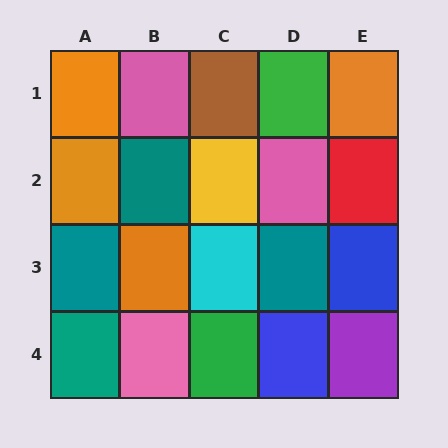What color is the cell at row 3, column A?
Teal.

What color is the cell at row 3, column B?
Orange.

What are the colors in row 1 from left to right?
Orange, pink, brown, green, orange.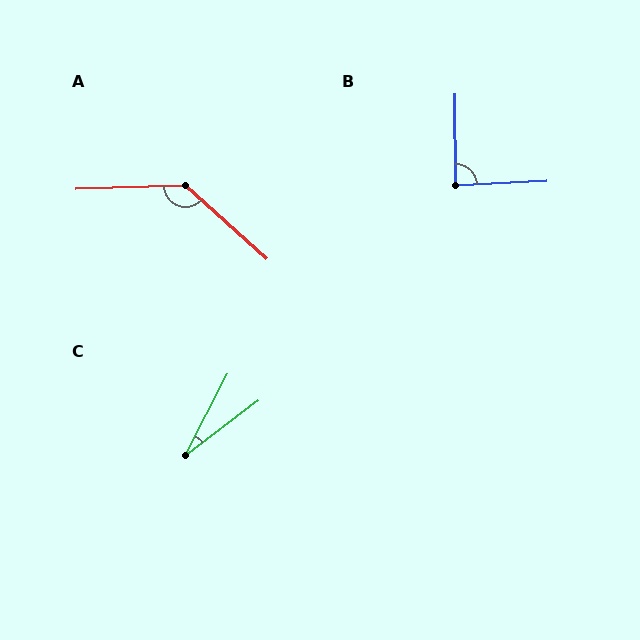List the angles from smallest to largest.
C (25°), B (87°), A (136°).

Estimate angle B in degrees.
Approximately 87 degrees.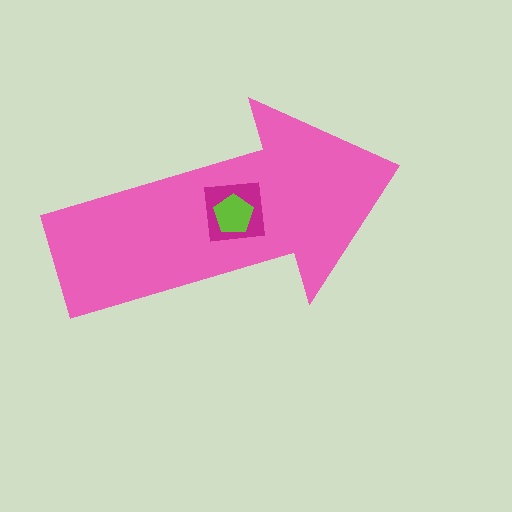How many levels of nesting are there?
3.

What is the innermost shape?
The lime pentagon.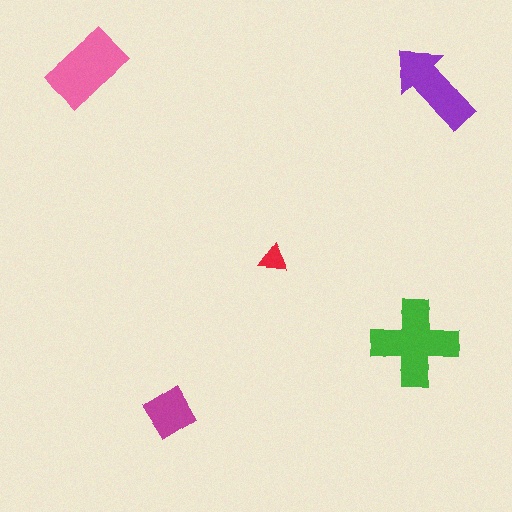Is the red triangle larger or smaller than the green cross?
Smaller.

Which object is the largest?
The green cross.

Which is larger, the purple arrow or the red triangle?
The purple arrow.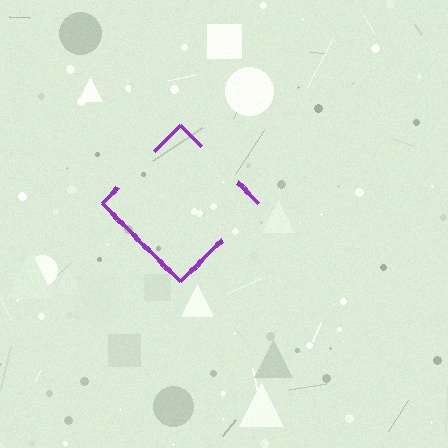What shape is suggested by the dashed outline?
The dashed outline suggests a diamond.